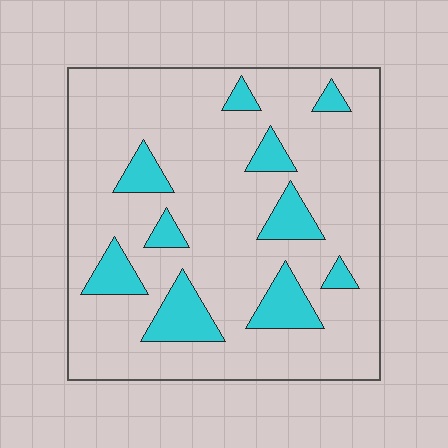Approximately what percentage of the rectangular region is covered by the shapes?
Approximately 15%.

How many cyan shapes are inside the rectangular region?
10.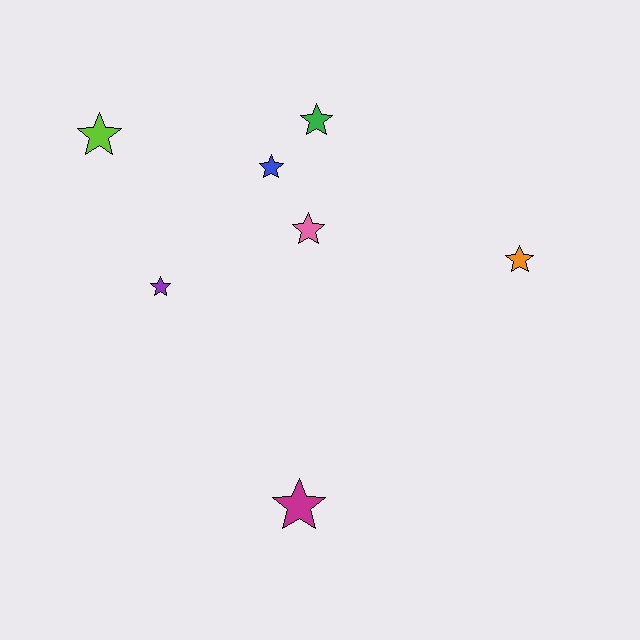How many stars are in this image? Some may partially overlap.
There are 7 stars.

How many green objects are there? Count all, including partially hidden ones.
There is 1 green object.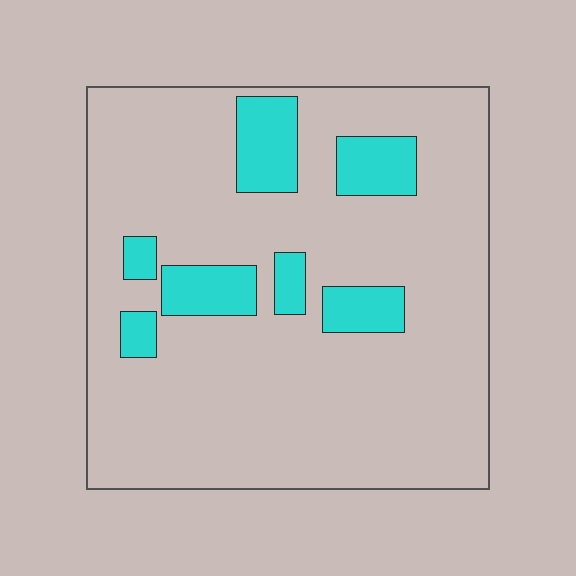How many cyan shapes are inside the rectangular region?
7.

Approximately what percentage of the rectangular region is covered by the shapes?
Approximately 15%.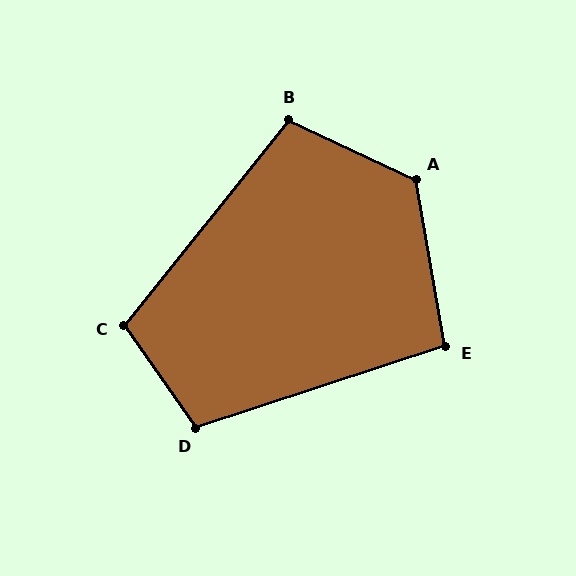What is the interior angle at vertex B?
Approximately 104 degrees (obtuse).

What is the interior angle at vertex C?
Approximately 107 degrees (obtuse).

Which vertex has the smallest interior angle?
E, at approximately 98 degrees.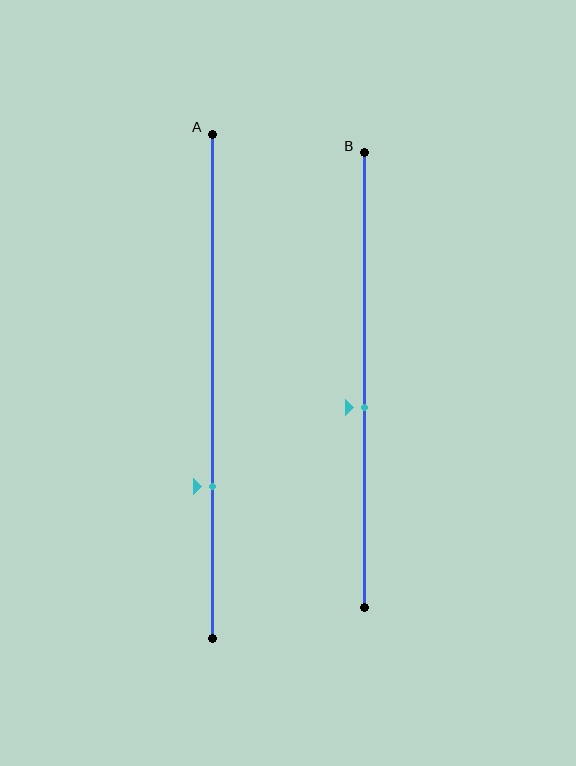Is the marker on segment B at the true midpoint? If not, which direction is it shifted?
No, the marker on segment B is shifted downward by about 6% of the segment length.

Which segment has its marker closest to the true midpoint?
Segment B has its marker closest to the true midpoint.